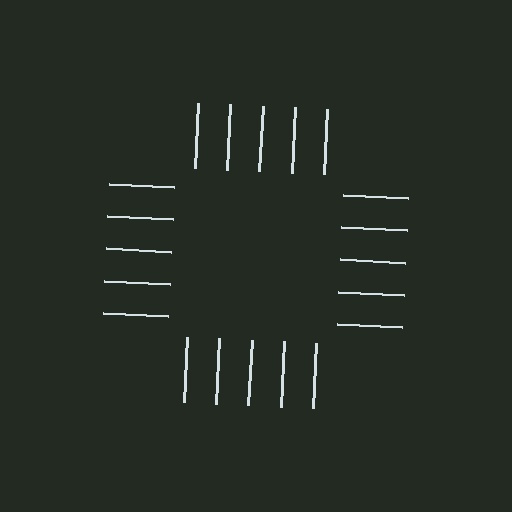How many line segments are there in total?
20 — 5 along each of the 4 edges.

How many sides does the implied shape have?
4 sides — the line-ends trace a square.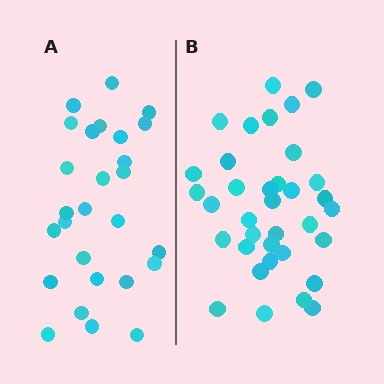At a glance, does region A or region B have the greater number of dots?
Region B (the right region) has more dots.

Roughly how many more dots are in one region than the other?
Region B has roughly 8 or so more dots than region A.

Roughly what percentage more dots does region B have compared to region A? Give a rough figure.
About 30% more.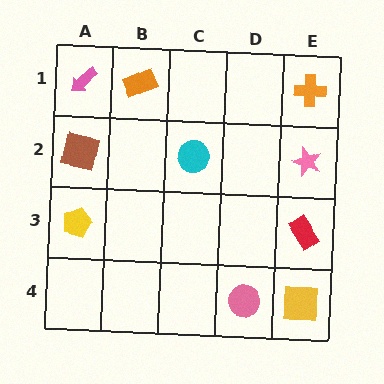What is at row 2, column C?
A cyan circle.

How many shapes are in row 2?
3 shapes.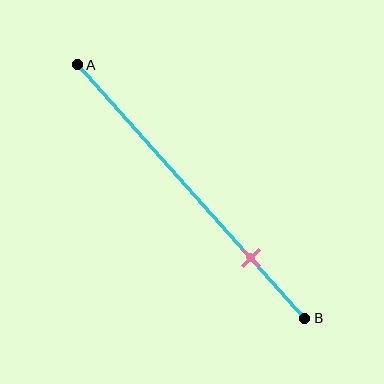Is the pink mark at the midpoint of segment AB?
No, the mark is at about 75% from A, not at the 50% midpoint.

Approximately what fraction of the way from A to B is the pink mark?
The pink mark is approximately 75% of the way from A to B.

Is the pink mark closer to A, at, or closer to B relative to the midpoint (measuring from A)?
The pink mark is closer to point B than the midpoint of segment AB.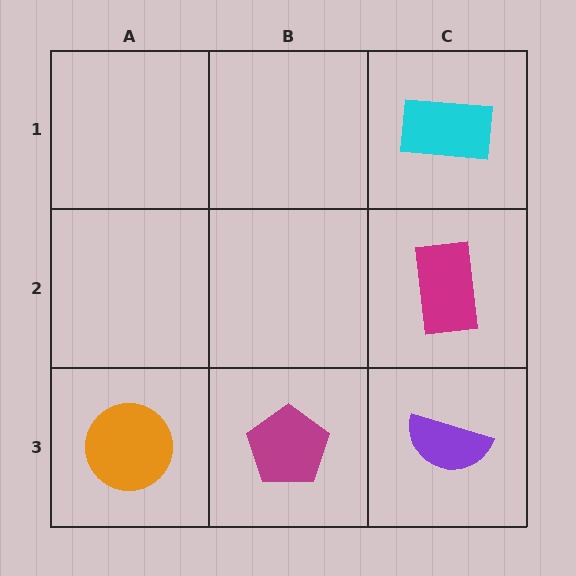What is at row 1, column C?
A cyan rectangle.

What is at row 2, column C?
A magenta rectangle.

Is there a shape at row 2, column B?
No, that cell is empty.